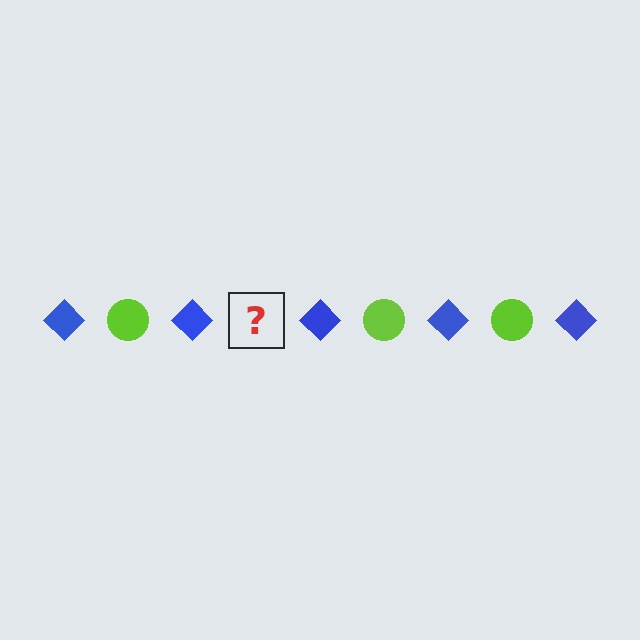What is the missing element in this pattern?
The missing element is a lime circle.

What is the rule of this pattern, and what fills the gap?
The rule is that the pattern alternates between blue diamond and lime circle. The gap should be filled with a lime circle.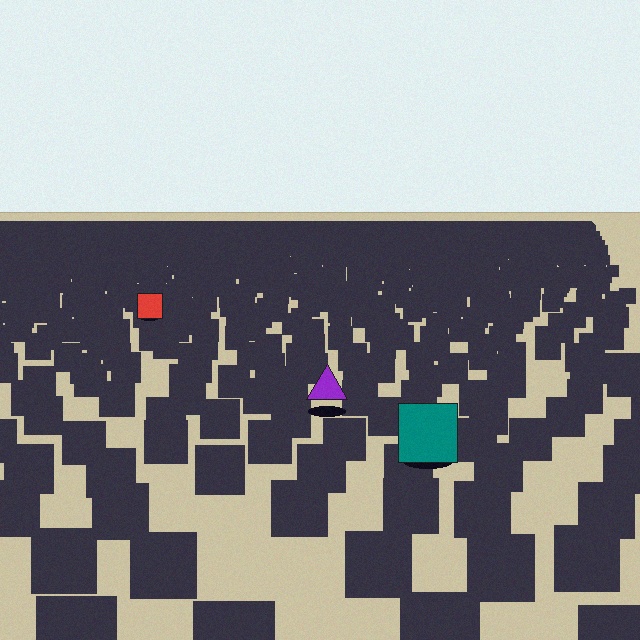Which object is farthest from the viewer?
The red square is farthest from the viewer. It appears smaller and the ground texture around it is denser.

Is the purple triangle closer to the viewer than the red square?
Yes. The purple triangle is closer — you can tell from the texture gradient: the ground texture is coarser near it.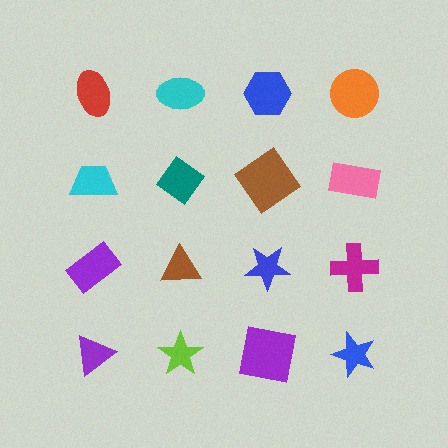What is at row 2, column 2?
A teal diamond.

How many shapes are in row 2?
4 shapes.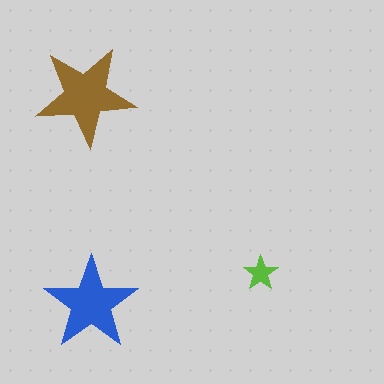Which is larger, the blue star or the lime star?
The blue one.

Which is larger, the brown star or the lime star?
The brown one.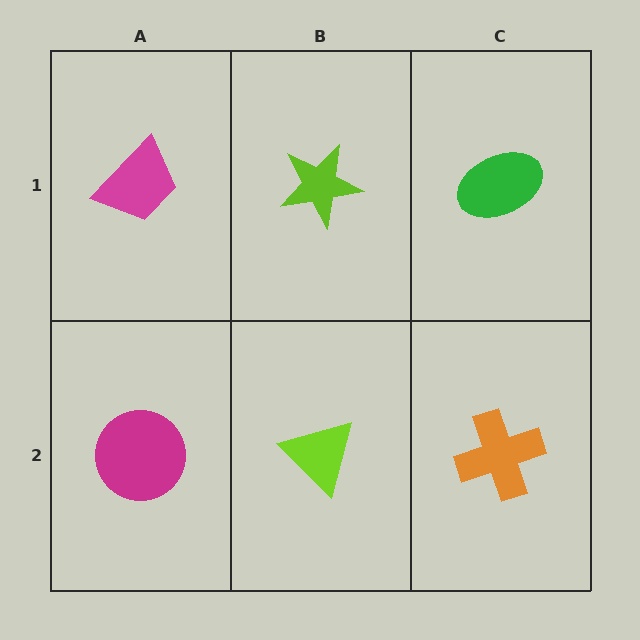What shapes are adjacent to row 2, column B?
A lime star (row 1, column B), a magenta circle (row 2, column A), an orange cross (row 2, column C).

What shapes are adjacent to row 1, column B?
A lime triangle (row 2, column B), a magenta trapezoid (row 1, column A), a green ellipse (row 1, column C).